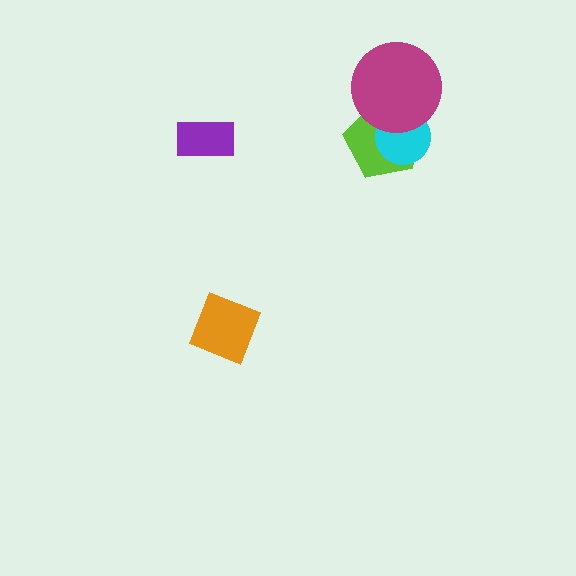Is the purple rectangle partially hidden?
No, no other shape covers it.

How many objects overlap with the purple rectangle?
0 objects overlap with the purple rectangle.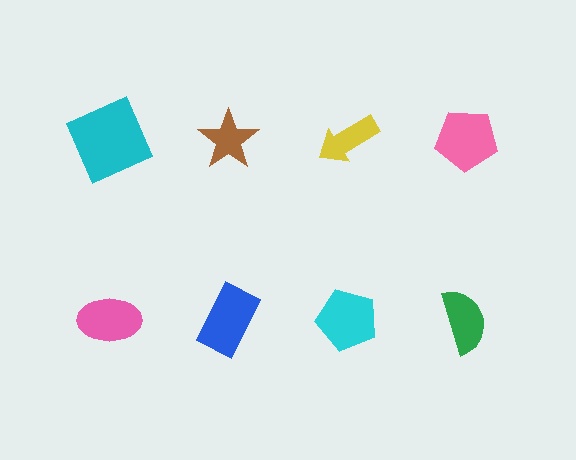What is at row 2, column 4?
A green semicircle.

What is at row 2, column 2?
A blue rectangle.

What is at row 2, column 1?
A pink ellipse.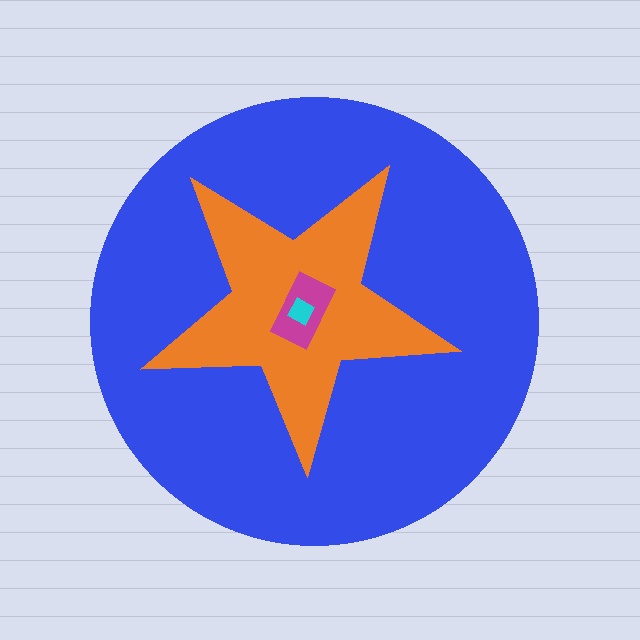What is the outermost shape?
The blue circle.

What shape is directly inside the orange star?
The magenta rectangle.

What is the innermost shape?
The cyan diamond.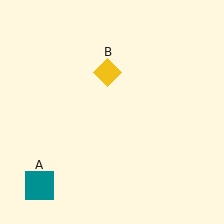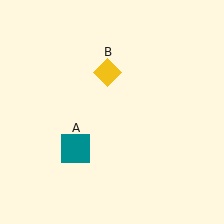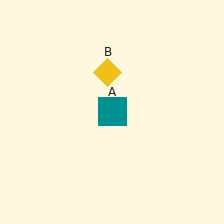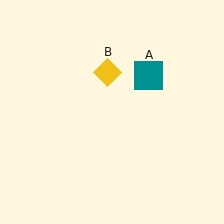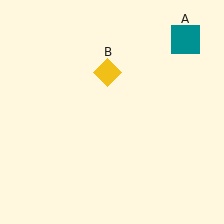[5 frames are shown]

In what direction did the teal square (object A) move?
The teal square (object A) moved up and to the right.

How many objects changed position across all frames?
1 object changed position: teal square (object A).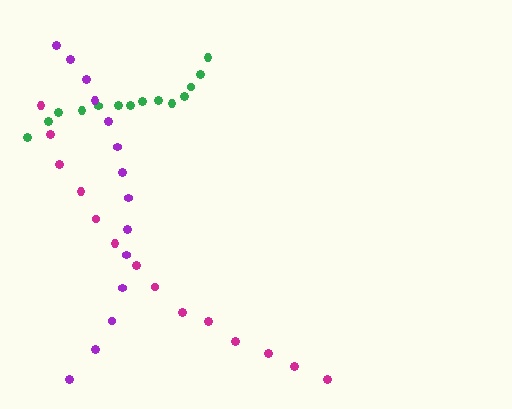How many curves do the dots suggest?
There are 3 distinct paths.